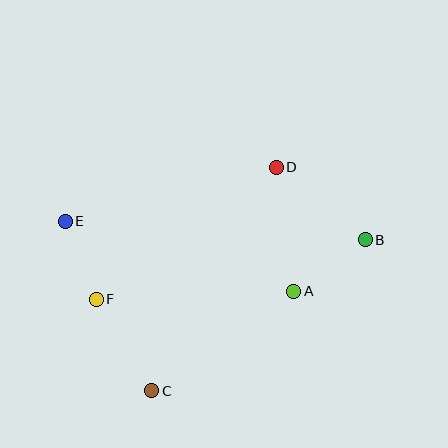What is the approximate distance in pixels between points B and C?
The distance between B and C is approximately 262 pixels.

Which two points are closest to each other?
Points E and F are closest to each other.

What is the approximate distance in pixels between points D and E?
The distance between D and E is approximately 218 pixels.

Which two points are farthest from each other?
Points B and E are farthest from each other.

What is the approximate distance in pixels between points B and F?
The distance between B and F is approximately 276 pixels.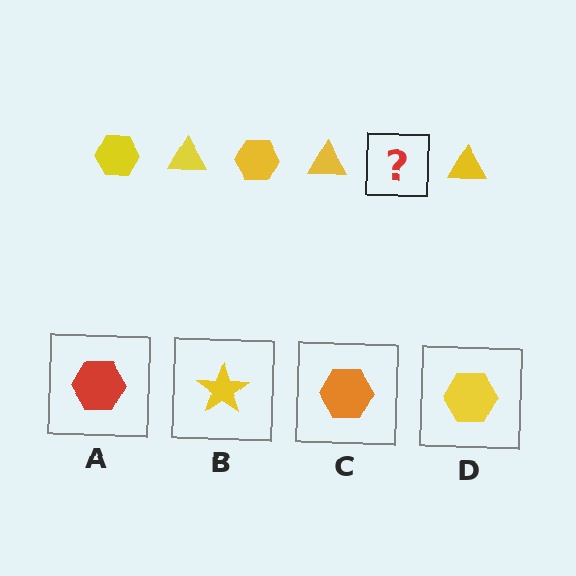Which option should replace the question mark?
Option D.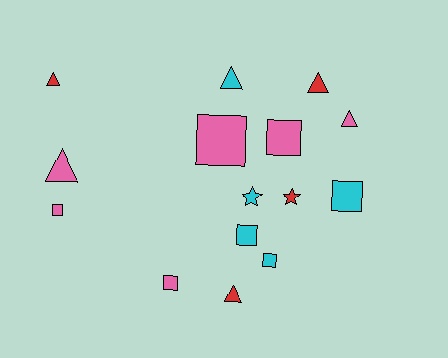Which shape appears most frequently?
Square, with 7 objects.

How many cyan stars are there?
There is 1 cyan star.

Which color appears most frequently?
Pink, with 6 objects.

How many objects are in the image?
There are 15 objects.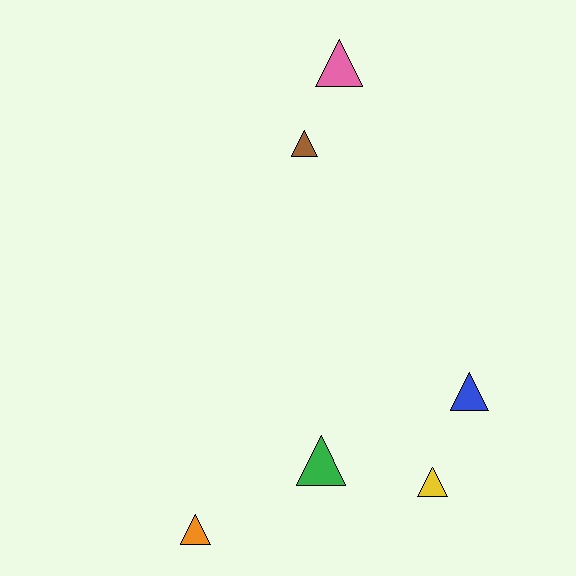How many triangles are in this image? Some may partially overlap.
There are 6 triangles.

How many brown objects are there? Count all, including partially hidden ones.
There is 1 brown object.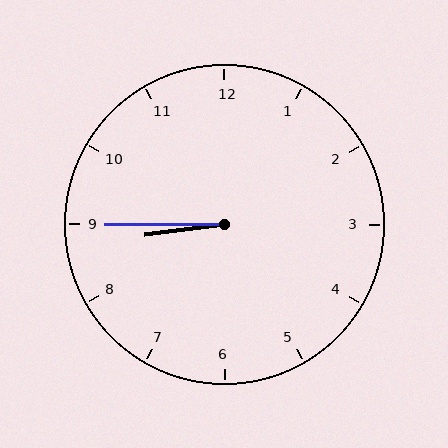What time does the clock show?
8:45.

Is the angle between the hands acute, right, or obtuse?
It is acute.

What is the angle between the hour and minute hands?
Approximately 8 degrees.